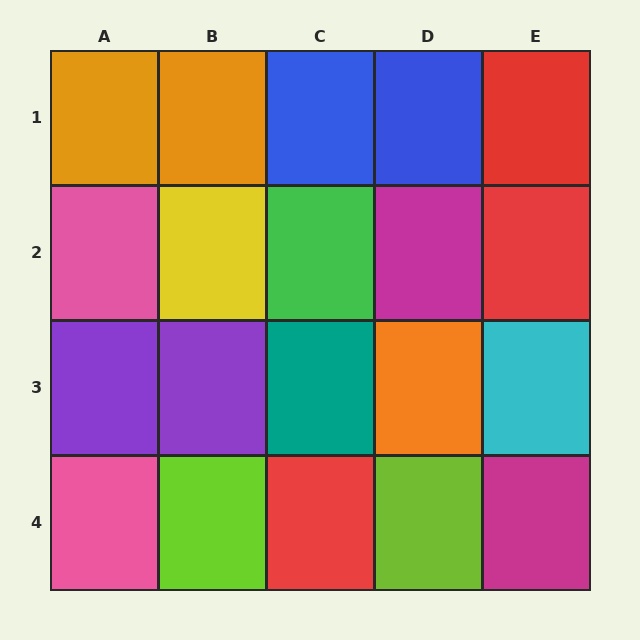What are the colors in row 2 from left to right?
Pink, yellow, green, magenta, red.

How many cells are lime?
2 cells are lime.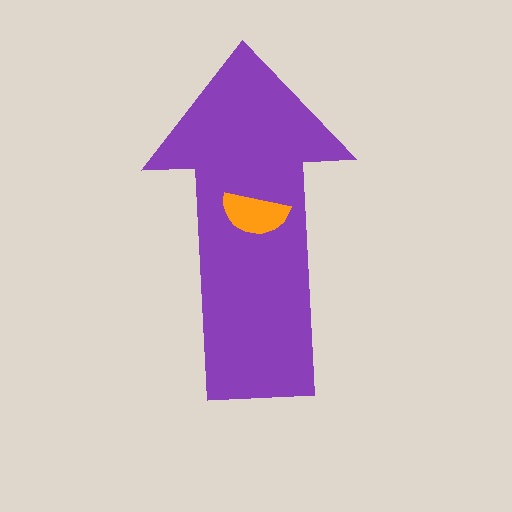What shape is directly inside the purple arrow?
The orange semicircle.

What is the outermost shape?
The purple arrow.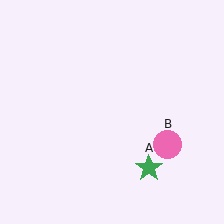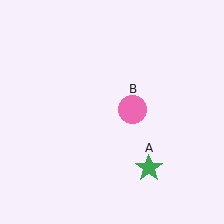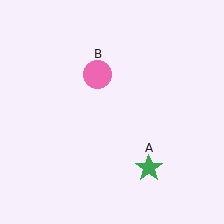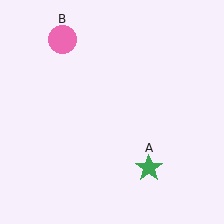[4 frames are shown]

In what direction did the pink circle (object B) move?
The pink circle (object B) moved up and to the left.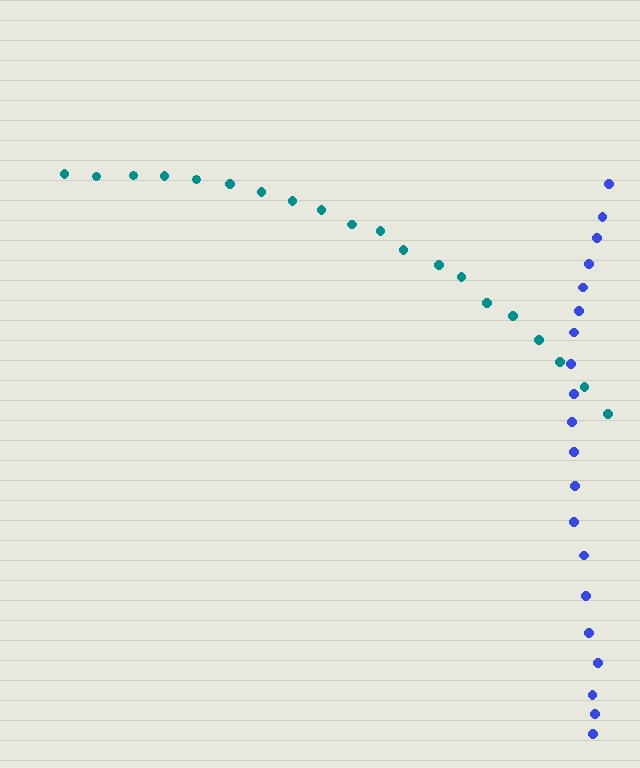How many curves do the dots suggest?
There are 2 distinct paths.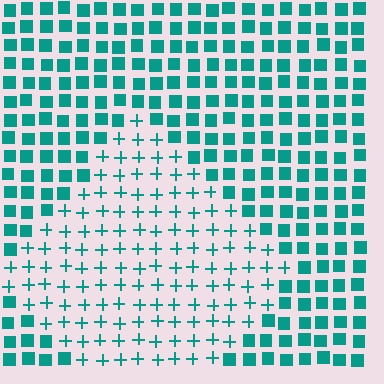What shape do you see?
I see a diamond.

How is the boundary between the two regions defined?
The boundary is defined by a change in element shape: plus signs inside vs. squares outside. All elements share the same color and spacing.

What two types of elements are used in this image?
The image uses plus signs inside the diamond region and squares outside it.